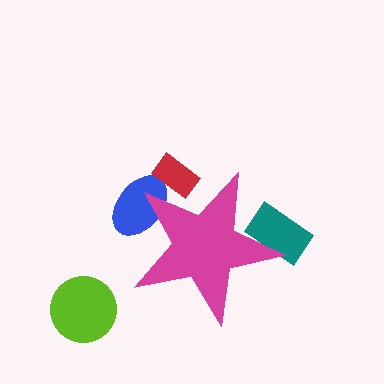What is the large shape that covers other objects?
A magenta star.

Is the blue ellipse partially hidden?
Yes, the blue ellipse is partially hidden behind the magenta star.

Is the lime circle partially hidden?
No, the lime circle is fully visible.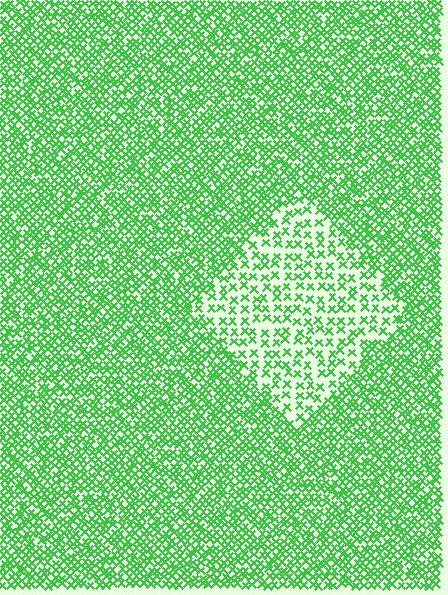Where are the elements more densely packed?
The elements are more densely packed outside the diamond boundary.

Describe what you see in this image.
The image contains small green elements arranged at two different densities. A diamond-shaped region is visible where the elements are less densely packed than the surrounding area.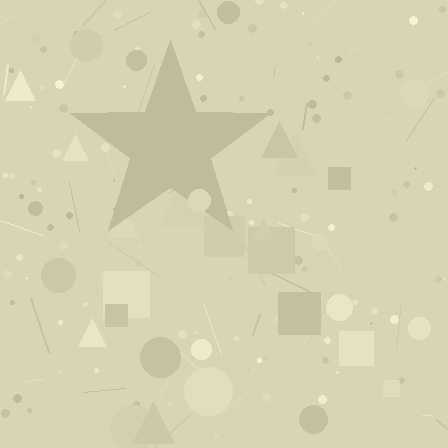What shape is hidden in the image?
A star is hidden in the image.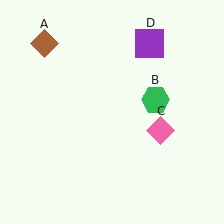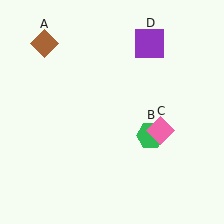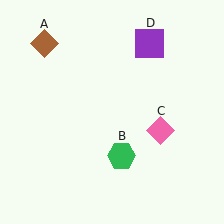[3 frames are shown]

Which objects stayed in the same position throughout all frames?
Brown diamond (object A) and pink diamond (object C) and purple square (object D) remained stationary.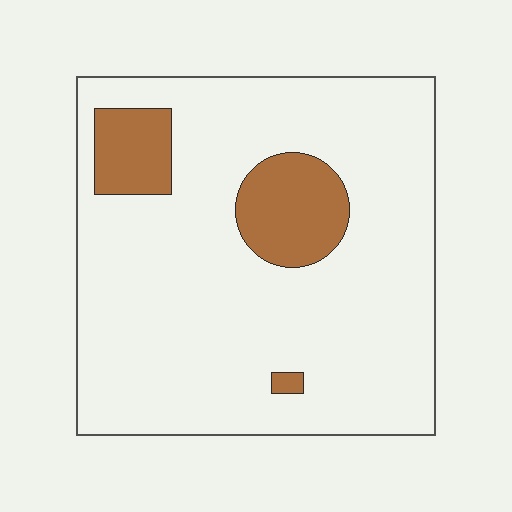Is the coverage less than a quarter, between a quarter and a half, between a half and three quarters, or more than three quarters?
Less than a quarter.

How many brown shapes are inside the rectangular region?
3.